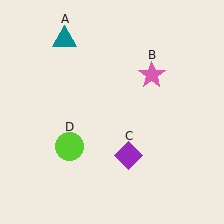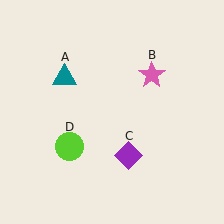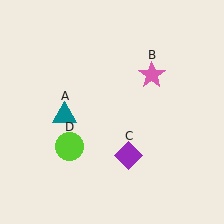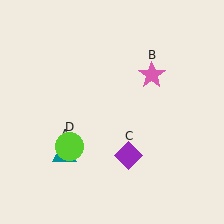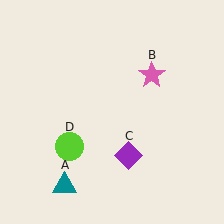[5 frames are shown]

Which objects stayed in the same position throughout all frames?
Pink star (object B) and purple diamond (object C) and lime circle (object D) remained stationary.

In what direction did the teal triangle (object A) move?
The teal triangle (object A) moved down.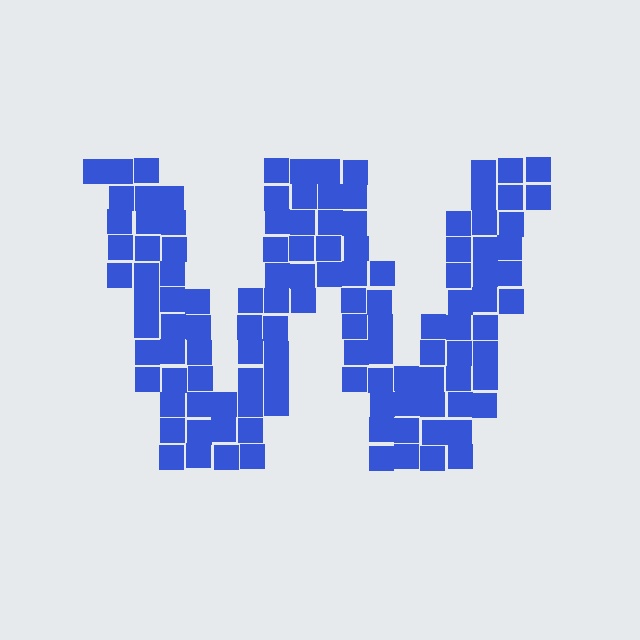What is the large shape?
The large shape is the letter W.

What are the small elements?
The small elements are squares.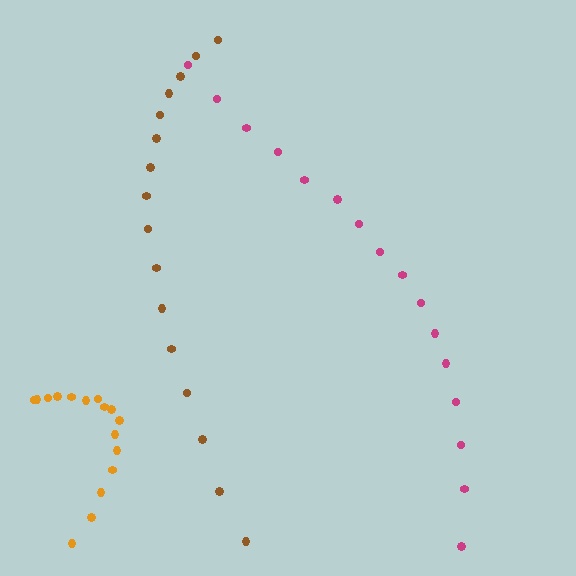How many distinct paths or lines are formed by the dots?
There are 3 distinct paths.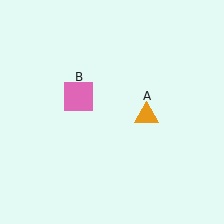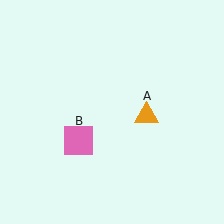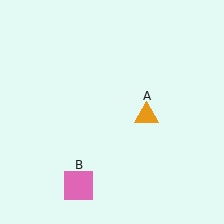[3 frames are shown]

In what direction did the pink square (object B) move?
The pink square (object B) moved down.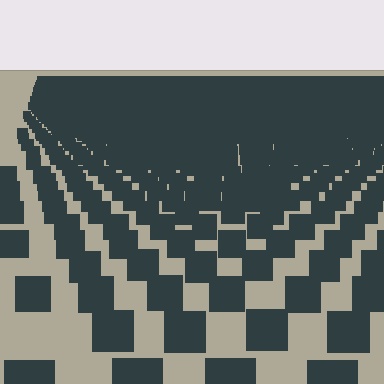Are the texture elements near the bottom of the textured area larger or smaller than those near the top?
Larger. Near the bottom, elements are closer to the viewer and appear at a bigger on-screen size.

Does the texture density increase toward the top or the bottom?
Density increases toward the top.